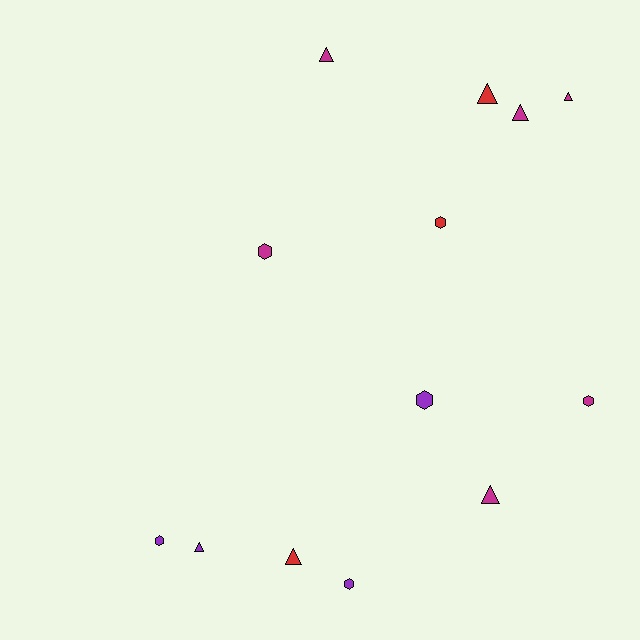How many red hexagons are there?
There is 1 red hexagon.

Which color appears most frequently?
Magenta, with 6 objects.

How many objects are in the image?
There are 13 objects.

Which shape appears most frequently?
Triangle, with 7 objects.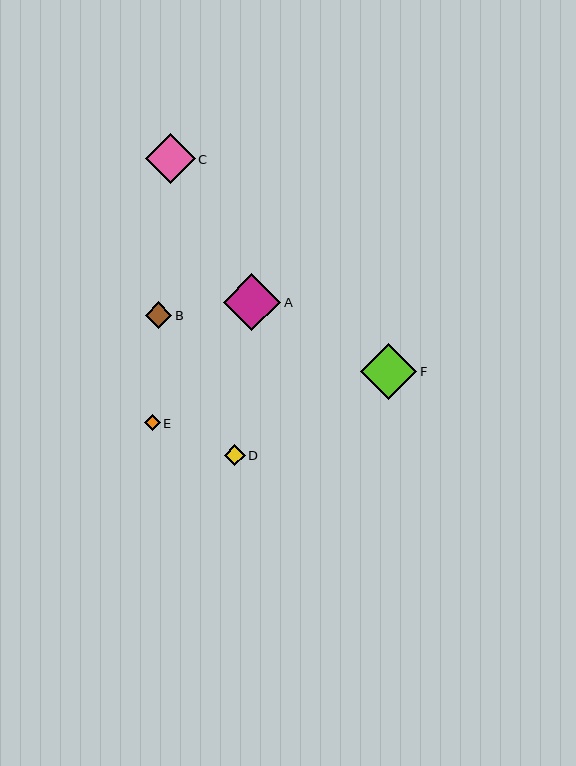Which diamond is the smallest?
Diamond E is the smallest with a size of approximately 16 pixels.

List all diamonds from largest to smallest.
From largest to smallest: A, F, C, B, D, E.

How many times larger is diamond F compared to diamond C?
Diamond F is approximately 1.1 times the size of diamond C.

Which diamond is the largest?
Diamond A is the largest with a size of approximately 58 pixels.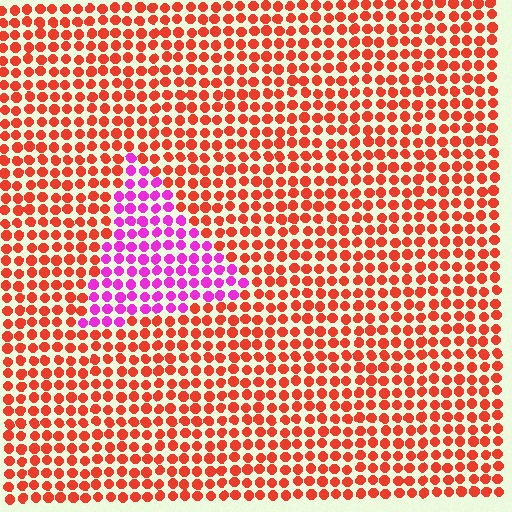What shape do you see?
I see a triangle.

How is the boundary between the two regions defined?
The boundary is defined purely by a slight shift in hue (about 60 degrees). Spacing, size, and orientation are identical on both sides.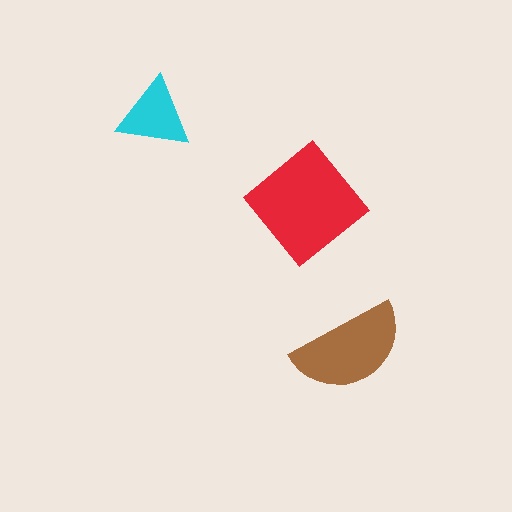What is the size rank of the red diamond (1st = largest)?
1st.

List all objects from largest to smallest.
The red diamond, the brown semicircle, the cyan triangle.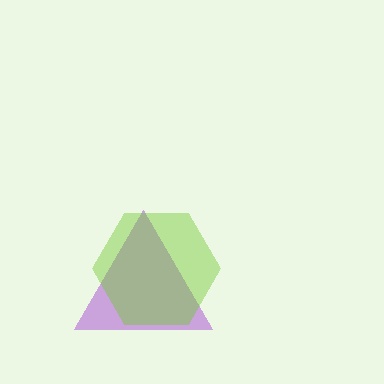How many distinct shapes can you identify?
There are 2 distinct shapes: a purple triangle, a lime hexagon.